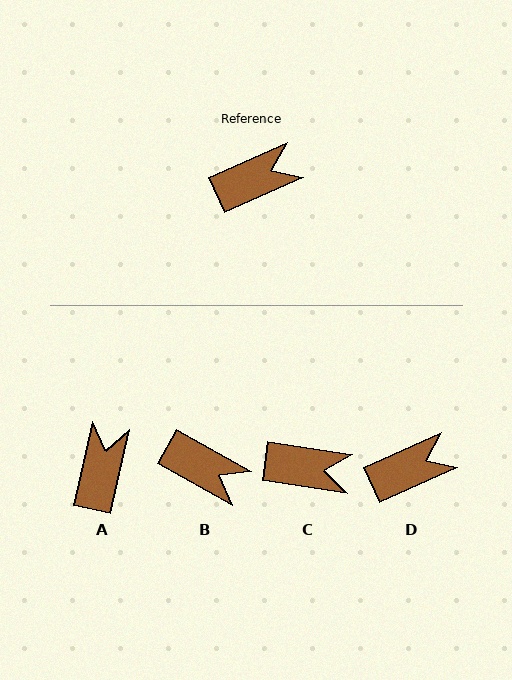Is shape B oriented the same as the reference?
No, it is off by about 53 degrees.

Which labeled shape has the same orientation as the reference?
D.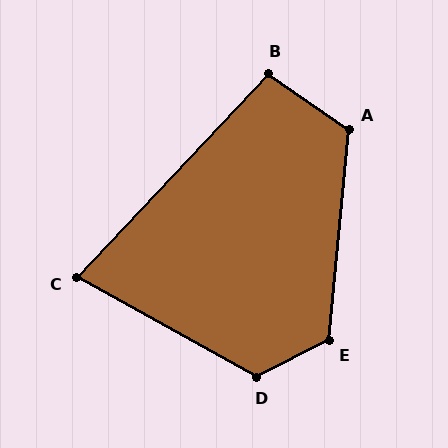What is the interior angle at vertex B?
Approximately 98 degrees (obtuse).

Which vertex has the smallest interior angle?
C, at approximately 76 degrees.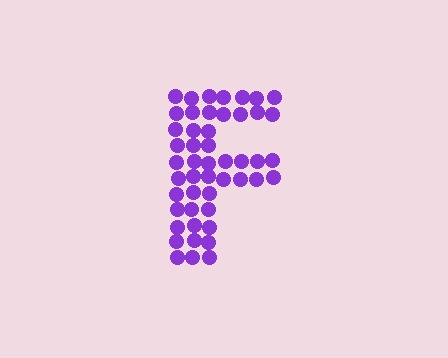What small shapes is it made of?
It is made of small circles.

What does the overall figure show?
The overall figure shows the letter F.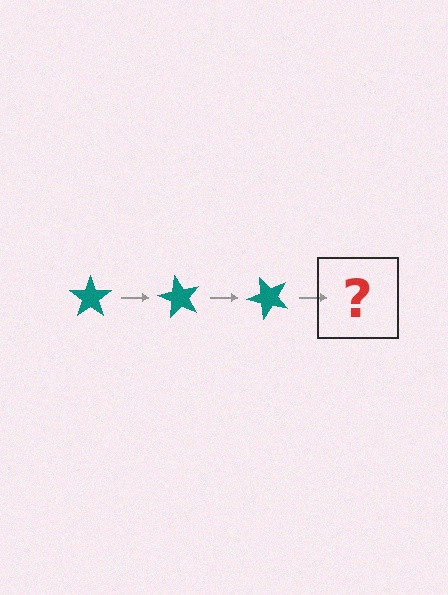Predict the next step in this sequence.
The next step is a teal star rotated 180 degrees.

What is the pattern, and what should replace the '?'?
The pattern is that the star rotates 60 degrees each step. The '?' should be a teal star rotated 180 degrees.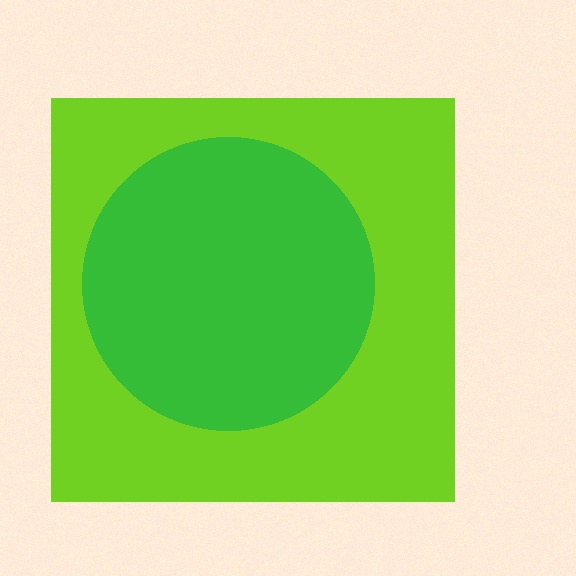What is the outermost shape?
The lime square.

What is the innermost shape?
The green circle.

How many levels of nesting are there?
2.